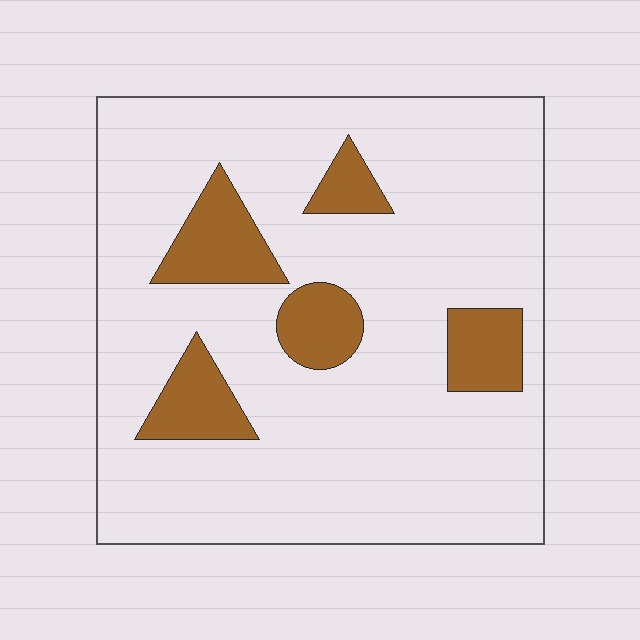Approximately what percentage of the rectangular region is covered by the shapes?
Approximately 15%.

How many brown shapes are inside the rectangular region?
5.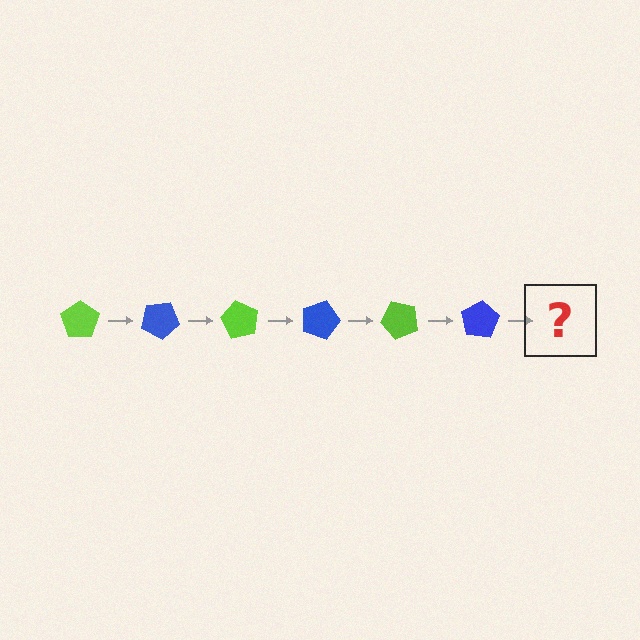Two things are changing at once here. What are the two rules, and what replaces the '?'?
The two rules are that it rotates 30 degrees each step and the color cycles through lime and blue. The '?' should be a lime pentagon, rotated 180 degrees from the start.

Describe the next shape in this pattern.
It should be a lime pentagon, rotated 180 degrees from the start.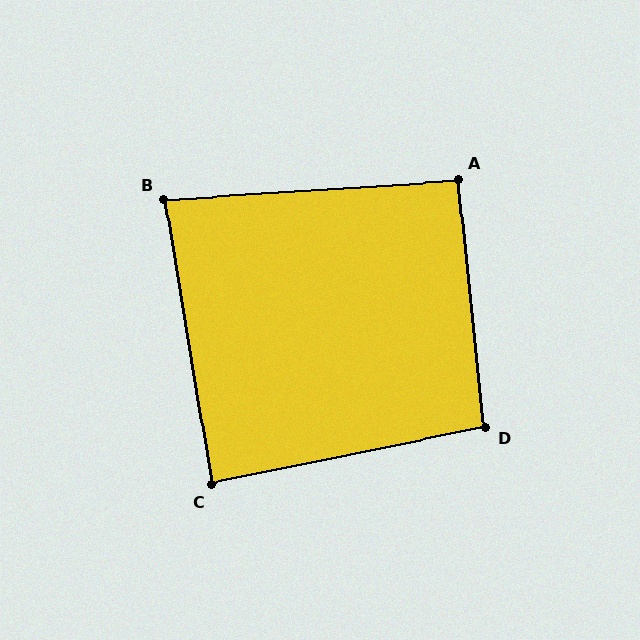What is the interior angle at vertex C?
Approximately 88 degrees (approximately right).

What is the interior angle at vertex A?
Approximately 92 degrees (approximately right).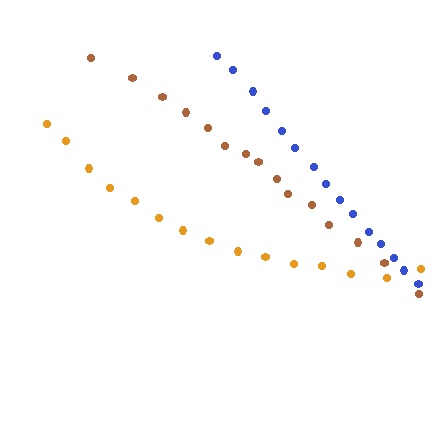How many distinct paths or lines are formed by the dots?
There are 3 distinct paths.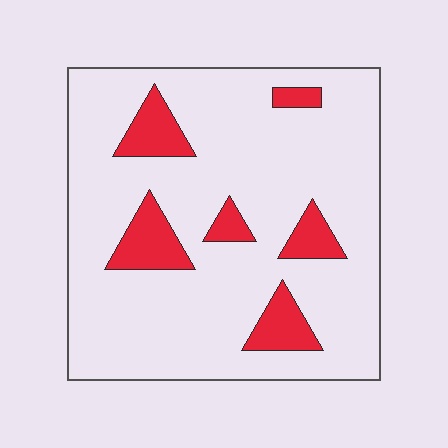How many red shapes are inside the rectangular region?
6.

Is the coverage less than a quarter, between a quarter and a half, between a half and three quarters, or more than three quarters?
Less than a quarter.